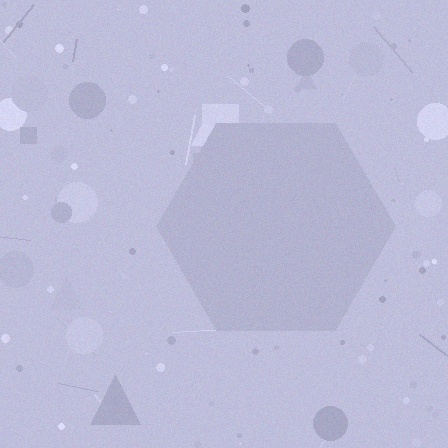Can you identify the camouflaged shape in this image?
The camouflaged shape is a hexagon.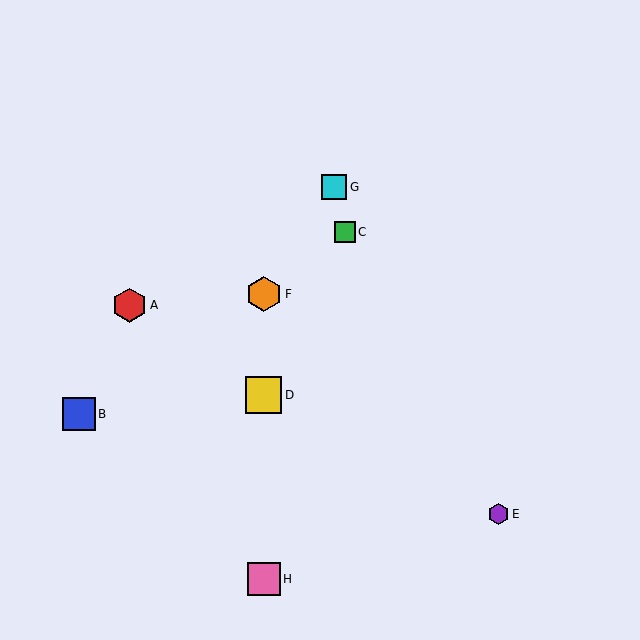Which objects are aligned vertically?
Objects D, F, H are aligned vertically.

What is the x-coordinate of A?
Object A is at x≈130.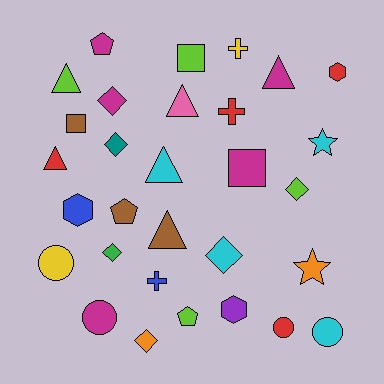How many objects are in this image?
There are 30 objects.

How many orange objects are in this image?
There are 2 orange objects.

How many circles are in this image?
There are 4 circles.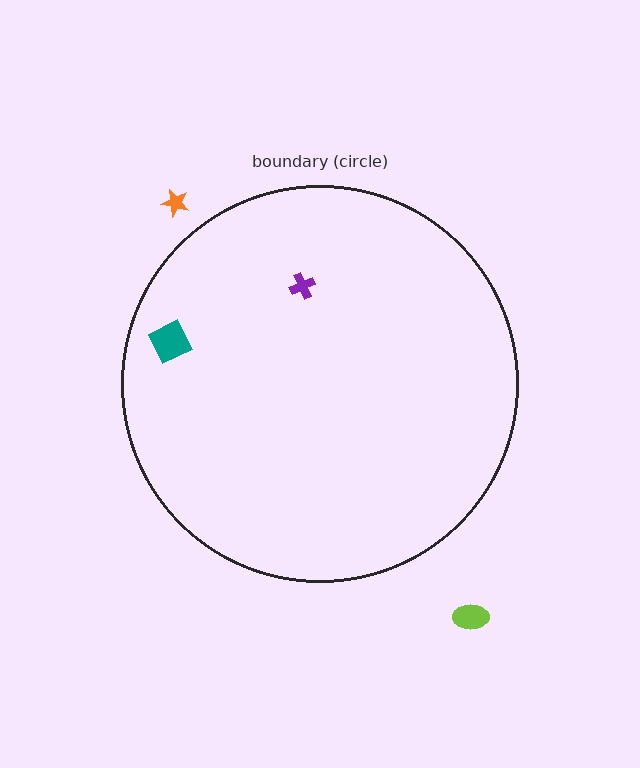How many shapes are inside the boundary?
2 inside, 2 outside.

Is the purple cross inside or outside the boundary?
Inside.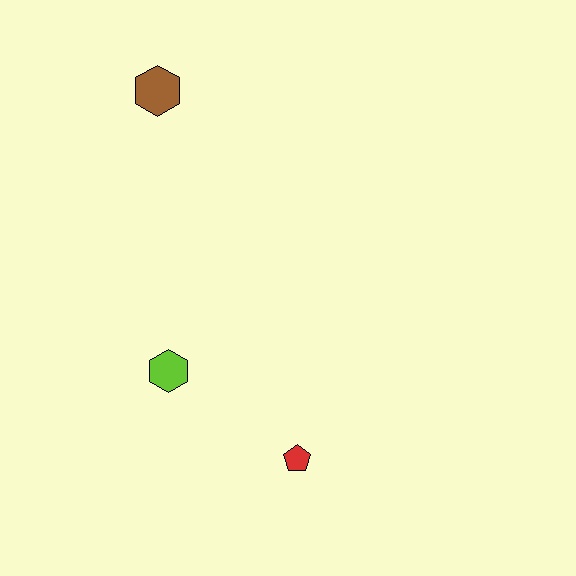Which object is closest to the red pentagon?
The lime hexagon is closest to the red pentagon.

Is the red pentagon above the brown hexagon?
No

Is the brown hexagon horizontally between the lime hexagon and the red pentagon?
No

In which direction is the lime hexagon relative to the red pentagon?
The lime hexagon is to the left of the red pentagon.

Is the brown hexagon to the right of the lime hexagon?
No